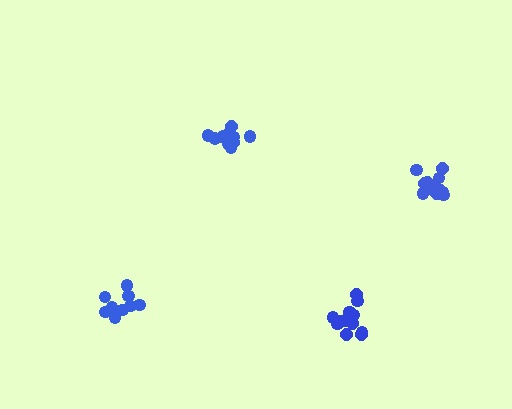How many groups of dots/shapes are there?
There are 4 groups.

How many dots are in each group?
Group 1: 14 dots, Group 2: 10 dots, Group 3: 14 dots, Group 4: 14 dots (52 total).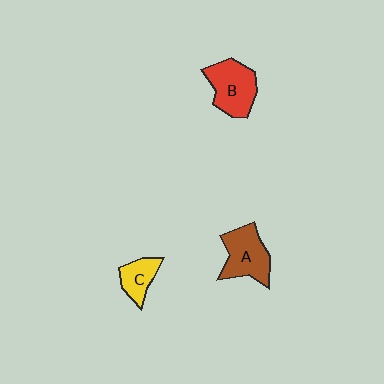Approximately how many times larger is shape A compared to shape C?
Approximately 1.7 times.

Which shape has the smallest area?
Shape C (yellow).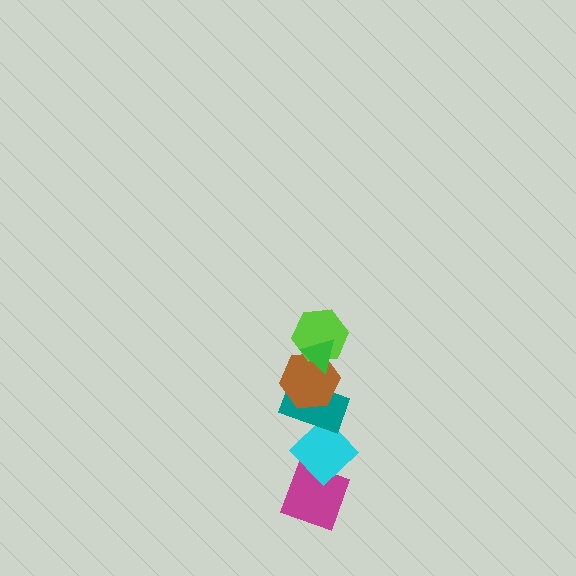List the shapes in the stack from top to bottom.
From top to bottom: the green triangle, the lime hexagon, the brown hexagon, the teal rectangle, the cyan diamond, the magenta diamond.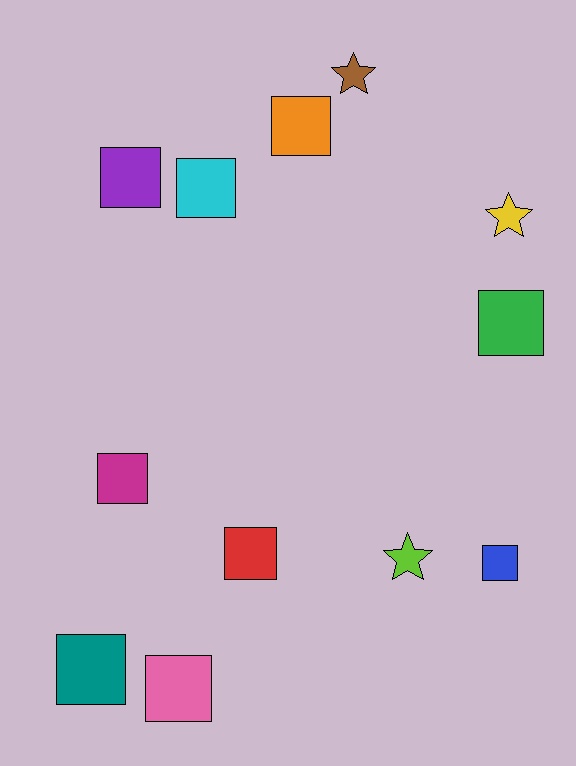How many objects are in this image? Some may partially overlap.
There are 12 objects.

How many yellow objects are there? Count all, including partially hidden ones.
There is 1 yellow object.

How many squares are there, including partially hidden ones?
There are 9 squares.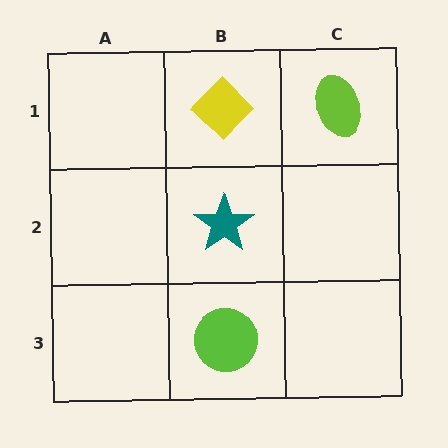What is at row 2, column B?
A teal star.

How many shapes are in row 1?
2 shapes.